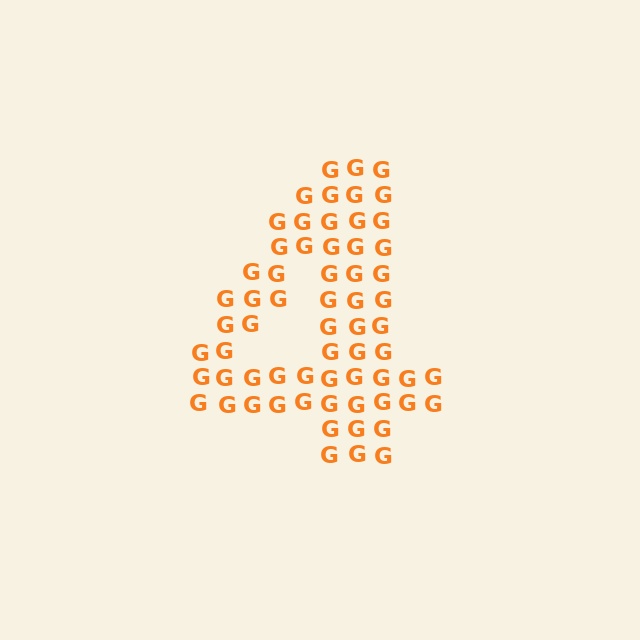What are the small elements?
The small elements are letter G's.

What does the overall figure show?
The overall figure shows the digit 4.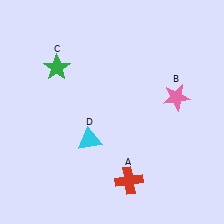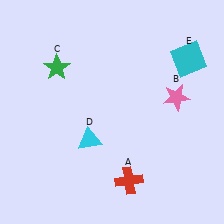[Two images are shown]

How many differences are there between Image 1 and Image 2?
There is 1 difference between the two images.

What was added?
A cyan square (E) was added in Image 2.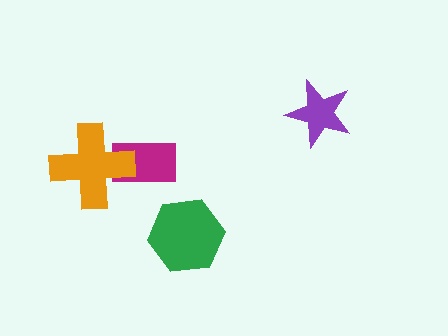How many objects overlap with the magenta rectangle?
1 object overlaps with the magenta rectangle.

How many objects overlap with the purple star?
0 objects overlap with the purple star.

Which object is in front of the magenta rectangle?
The orange cross is in front of the magenta rectangle.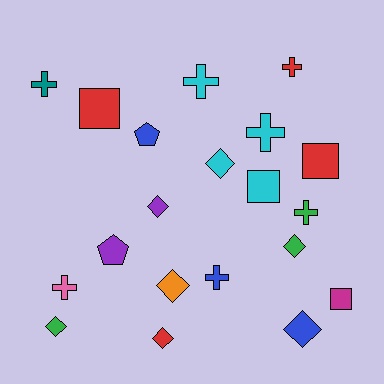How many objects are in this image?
There are 20 objects.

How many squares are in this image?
There are 4 squares.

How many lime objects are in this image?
There are no lime objects.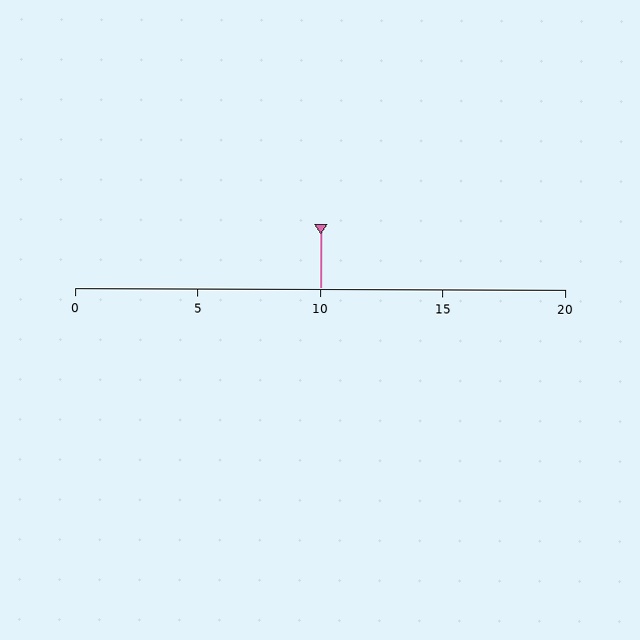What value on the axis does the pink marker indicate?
The marker indicates approximately 10.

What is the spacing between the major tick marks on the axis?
The major ticks are spaced 5 apart.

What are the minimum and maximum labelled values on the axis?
The axis runs from 0 to 20.